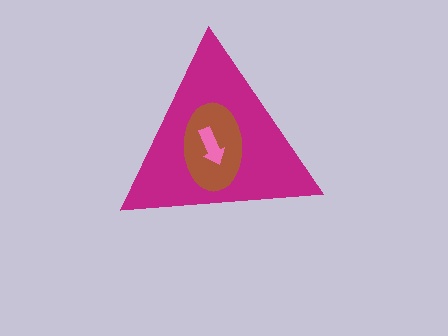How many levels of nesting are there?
3.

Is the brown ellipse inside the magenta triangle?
Yes.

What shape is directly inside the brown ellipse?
The pink arrow.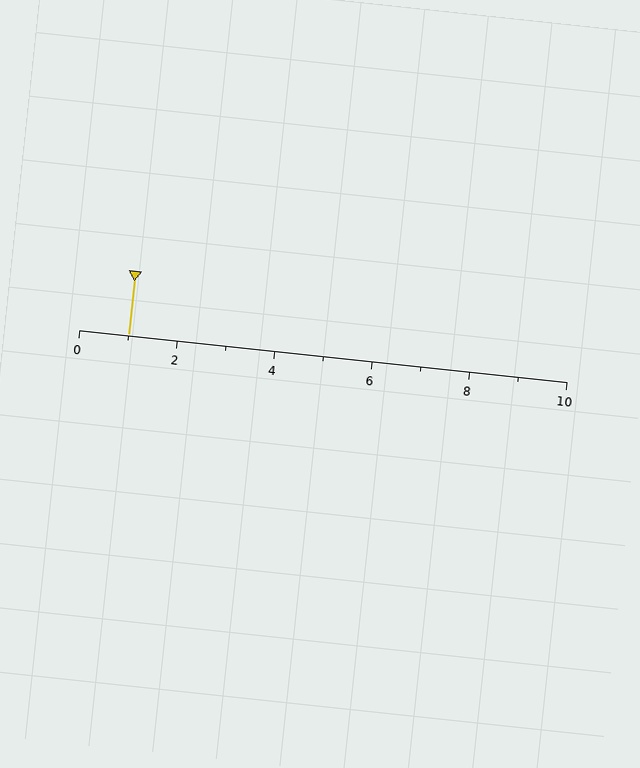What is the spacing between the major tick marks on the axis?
The major ticks are spaced 2 apart.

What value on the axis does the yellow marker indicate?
The marker indicates approximately 1.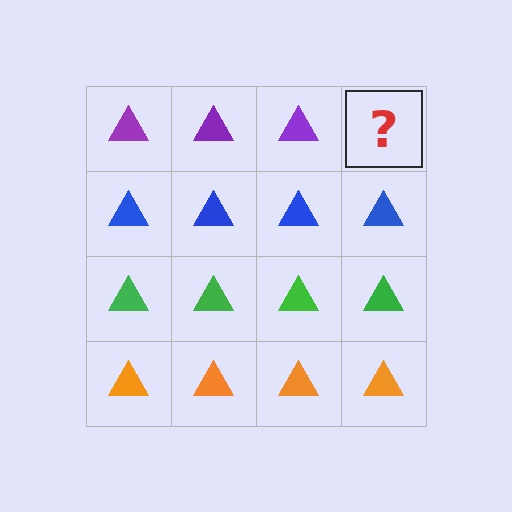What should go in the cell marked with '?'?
The missing cell should contain a purple triangle.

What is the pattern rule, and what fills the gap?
The rule is that each row has a consistent color. The gap should be filled with a purple triangle.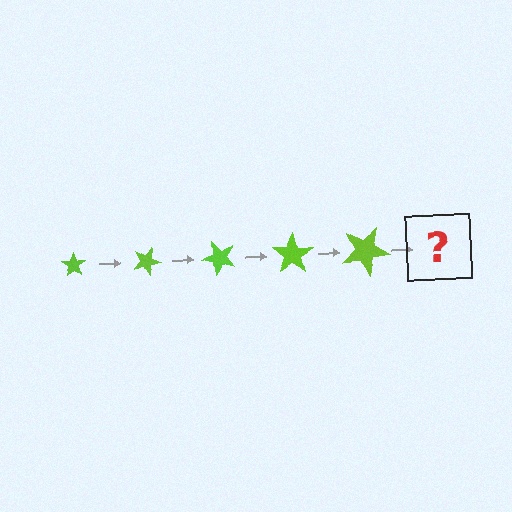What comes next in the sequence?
The next element should be a star, larger than the previous one and rotated 125 degrees from the start.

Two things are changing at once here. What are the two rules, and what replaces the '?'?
The two rules are that the star grows larger each step and it rotates 25 degrees each step. The '?' should be a star, larger than the previous one and rotated 125 degrees from the start.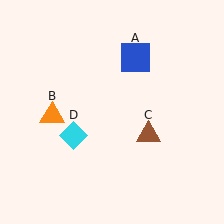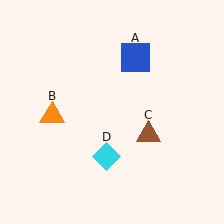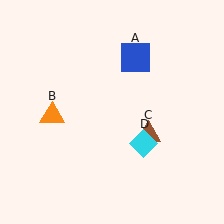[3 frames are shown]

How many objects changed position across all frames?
1 object changed position: cyan diamond (object D).